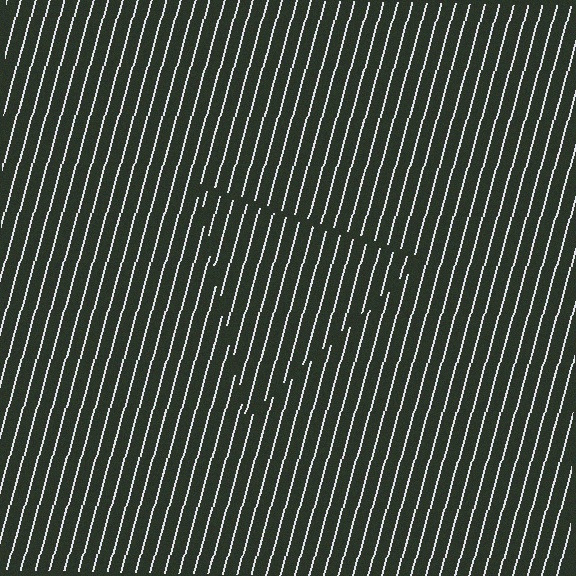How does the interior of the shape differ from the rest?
The interior of the shape contains the same grating, shifted by half a period — the contour is defined by the phase discontinuity where line-ends from the inner and outer gratings abut.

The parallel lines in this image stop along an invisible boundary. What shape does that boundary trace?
An illusory triangle. The interior of the shape contains the same grating, shifted by half a period — the contour is defined by the phase discontinuity where line-ends from the inner and outer gratings abut.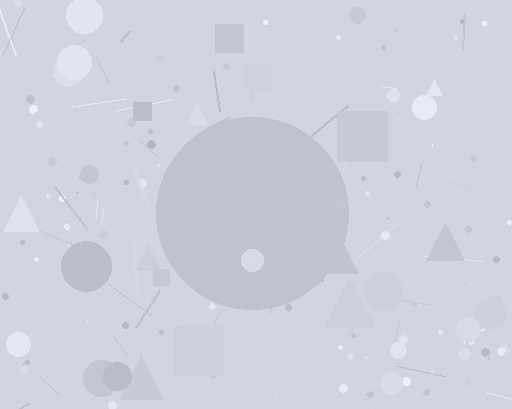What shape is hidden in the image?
A circle is hidden in the image.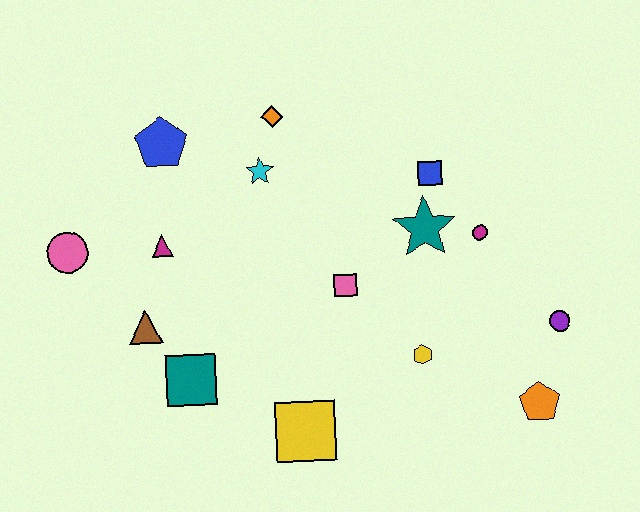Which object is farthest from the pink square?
The pink circle is farthest from the pink square.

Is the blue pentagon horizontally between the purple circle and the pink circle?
Yes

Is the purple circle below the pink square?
Yes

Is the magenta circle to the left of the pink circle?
No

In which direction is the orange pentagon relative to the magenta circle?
The orange pentagon is below the magenta circle.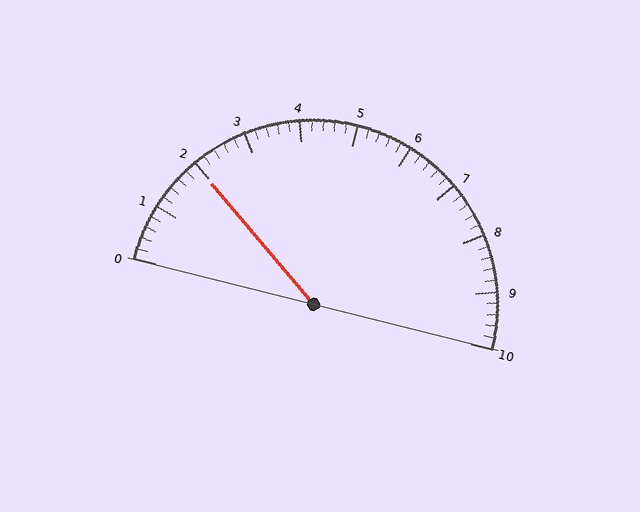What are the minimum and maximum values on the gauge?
The gauge ranges from 0 to 10.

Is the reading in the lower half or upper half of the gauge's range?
The reading is in the lower half of the range (0 to 10).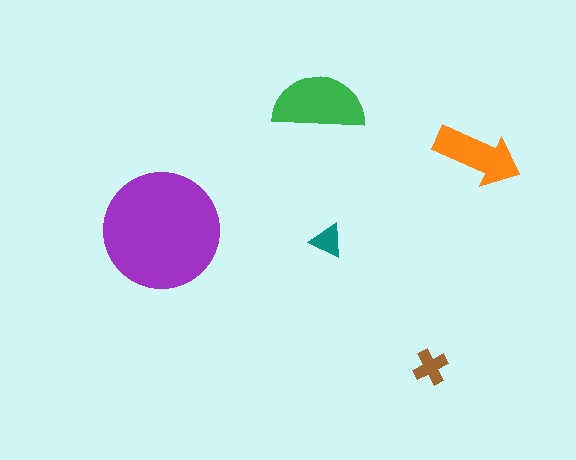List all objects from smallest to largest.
The teal triangle, the brown cross, the orange arrow, the green semicircle, the purple circle.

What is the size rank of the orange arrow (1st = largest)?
3rd.